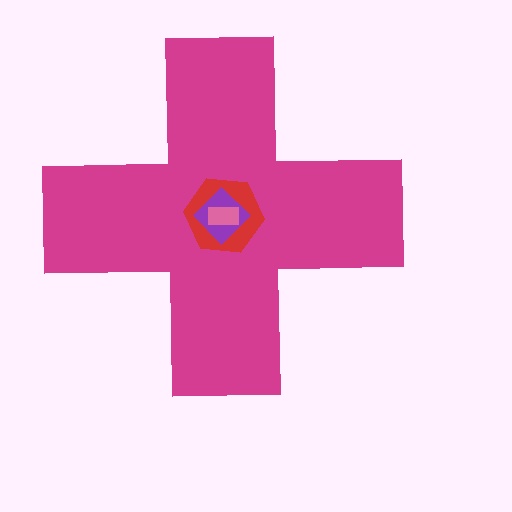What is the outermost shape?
The magenta cross.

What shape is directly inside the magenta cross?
The red hexagon.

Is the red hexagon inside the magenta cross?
Yes.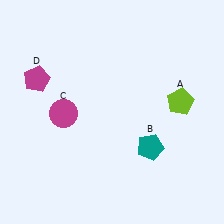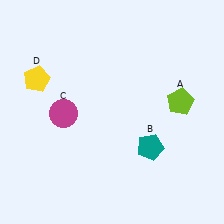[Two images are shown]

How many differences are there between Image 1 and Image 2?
There is 1 difference between the two images.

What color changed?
The pentagon (D) changed from magenta in Image 1 to yellow in Image 2.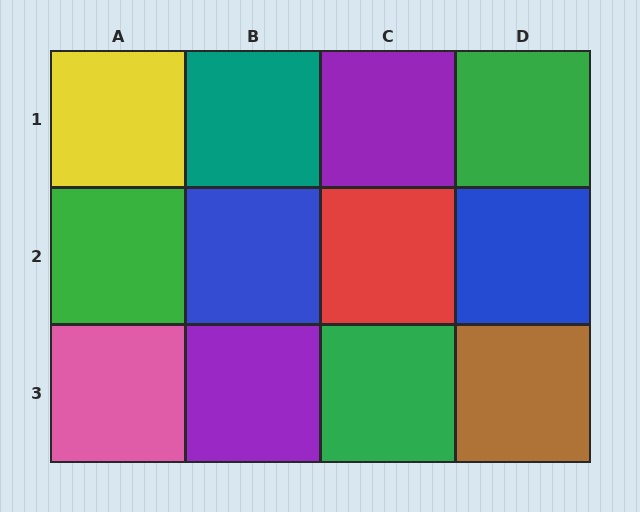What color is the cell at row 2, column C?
Red.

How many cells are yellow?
1 cell is yellow.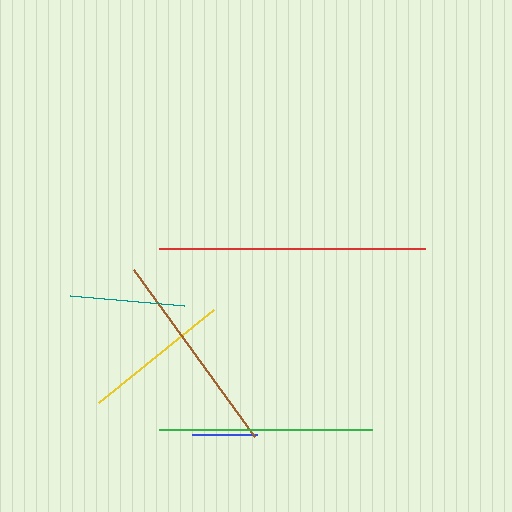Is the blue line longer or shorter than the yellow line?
The yellow line is longer than the blue line.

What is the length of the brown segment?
The brown segment is approximately 206 pixels long.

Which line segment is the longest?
The red line is the longest at approximately 266 pixels.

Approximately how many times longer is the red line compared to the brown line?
The red line is approximately 1.3 times the length of the brown line.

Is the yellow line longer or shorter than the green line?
The green line is longer than the yellow line.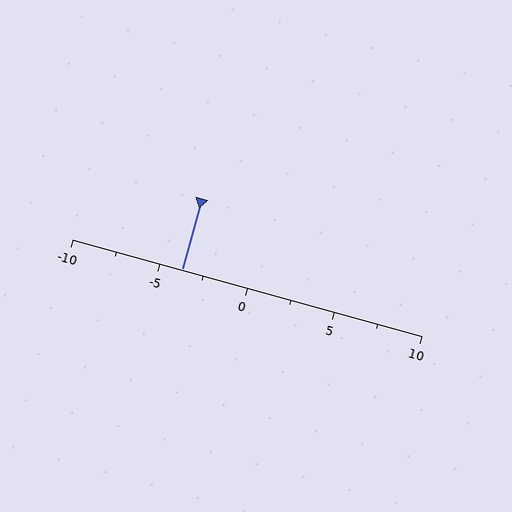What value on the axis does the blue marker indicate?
The marker indicates approximately -3.8.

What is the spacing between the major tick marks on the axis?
The major ticks are spaced 5 apart.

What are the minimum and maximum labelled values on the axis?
The axis runs from -10 to 10.